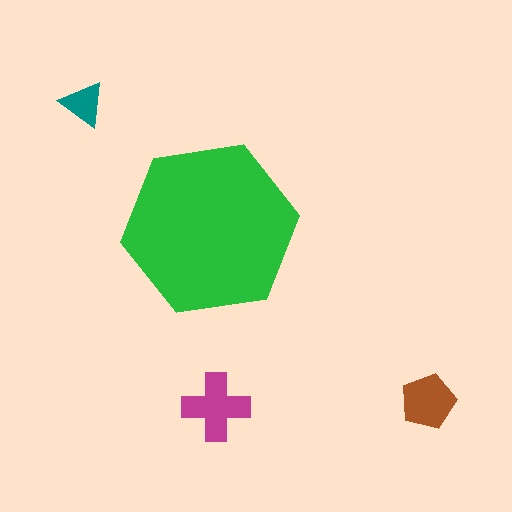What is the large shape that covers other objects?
A green hexagon.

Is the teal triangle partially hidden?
No, the teal triangle is fully visible.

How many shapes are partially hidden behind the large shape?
0 shapes are partially hidden.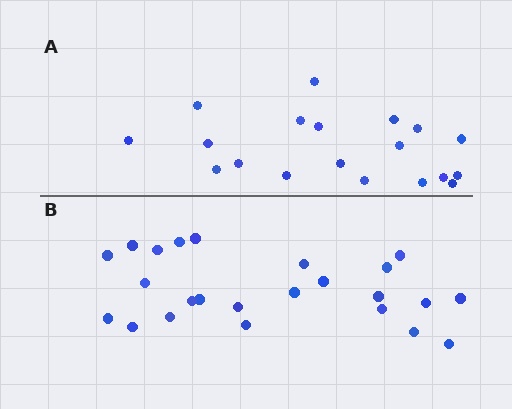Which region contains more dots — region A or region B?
Region B (the bottom region) has more dots.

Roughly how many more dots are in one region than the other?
Region B has about 5 more dots than region A.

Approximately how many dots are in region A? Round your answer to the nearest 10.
About 20 dots. (The exact count is 19, which rounds to 20.)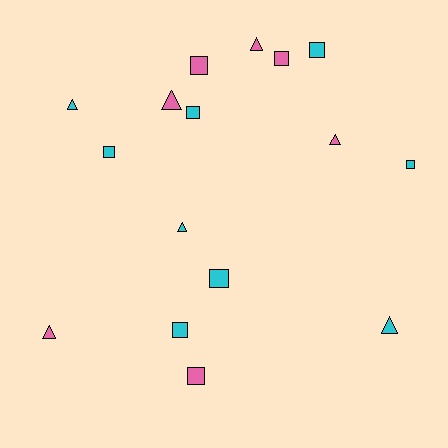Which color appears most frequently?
Cyan, with 9 objects.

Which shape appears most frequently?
Square, with 9 objects.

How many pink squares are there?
There are 3 pink squares.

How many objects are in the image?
There are 16 objects.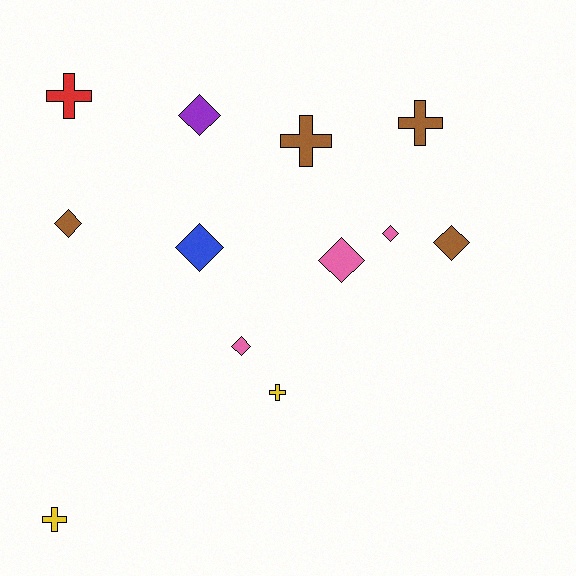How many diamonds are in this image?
There are 7 diamonds.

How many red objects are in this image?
There is 1 red object.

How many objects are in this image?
There are 12 objects.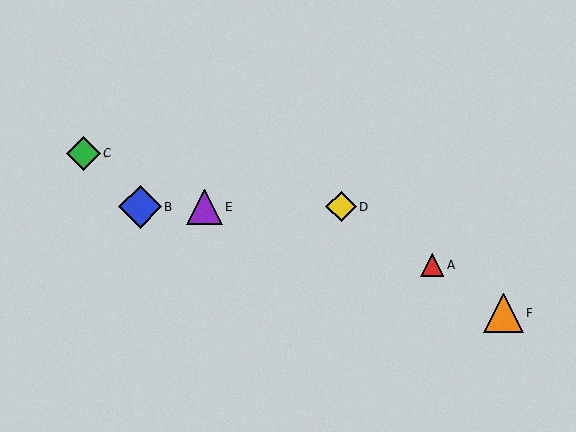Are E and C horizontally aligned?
No, E is at y≈207 and C is at y≈153.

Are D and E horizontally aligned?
Yes, both are at y≈207.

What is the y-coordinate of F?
Object F is at y≈313.